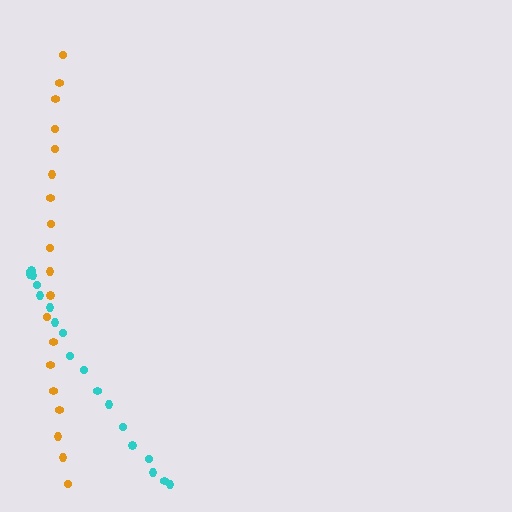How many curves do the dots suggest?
There are 2 distinct paths.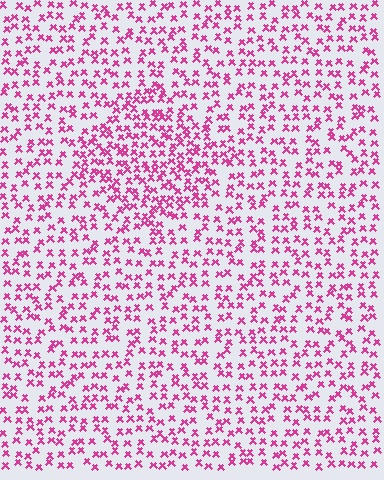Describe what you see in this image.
The image contains small magenta elements arranged at two different densities. A diamond-shaped region is visible where the elements are more densely packed than the surrounding area.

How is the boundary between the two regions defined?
The boundary is defined by a change in element density (approximately 1.6x ratio). All elements are the same color, size, and shape.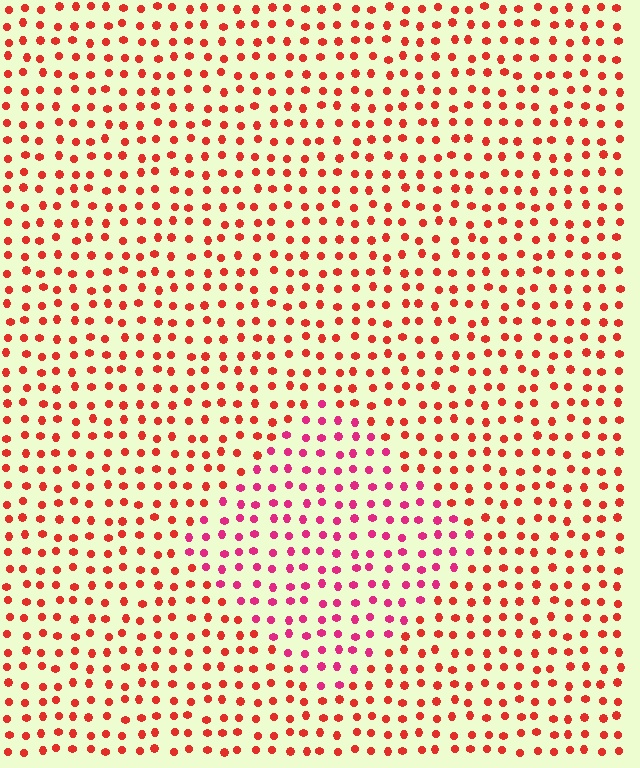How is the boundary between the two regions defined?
The boundary is defined purely by a slight shift in hue (about 32 degrees). Spacing, size, and orientation are identical on both sides.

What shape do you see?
I see a diamond.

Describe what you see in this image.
The image is filled with small red elements in a uniform arrangement. A diamond-shaped region is visible where the elements are tinted to a slightly different hue, forming a subtle color boundary.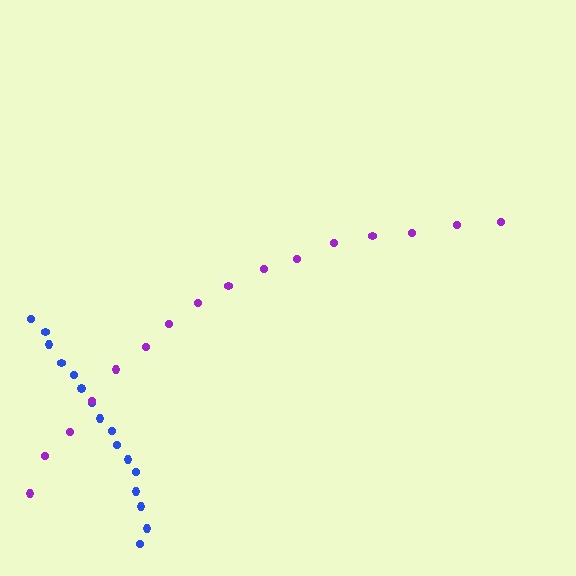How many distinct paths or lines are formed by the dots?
There are 2 distinct paths.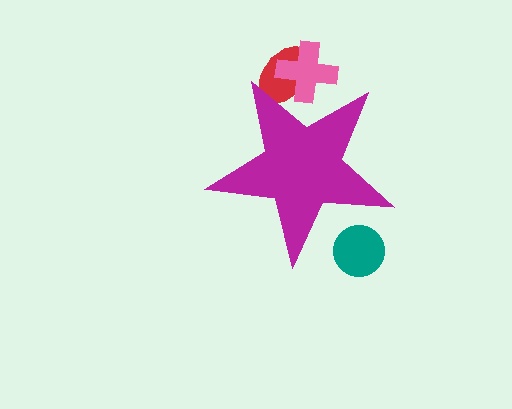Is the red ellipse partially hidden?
Yes, the red ellipse is partially hidden behind the magenta star.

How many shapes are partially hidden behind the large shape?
3 shapes are partially hidden.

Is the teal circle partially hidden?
Yes, the teal circle is partially hidden behind the magenta star.